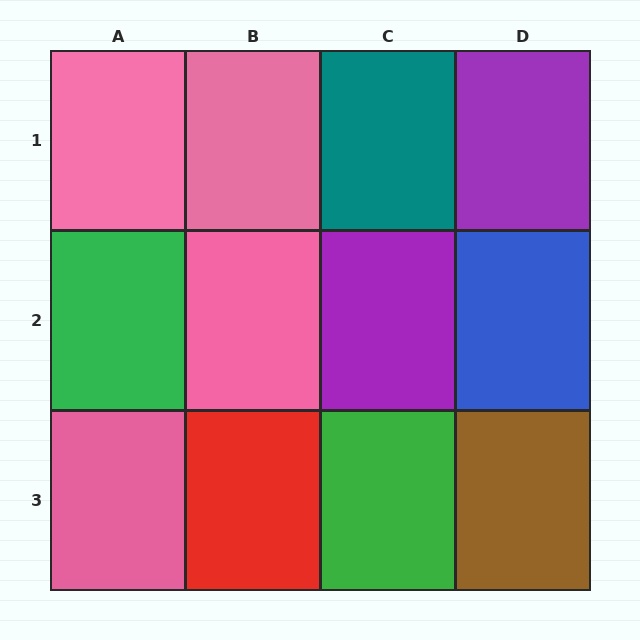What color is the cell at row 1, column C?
Teal.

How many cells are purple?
2 cells are purple.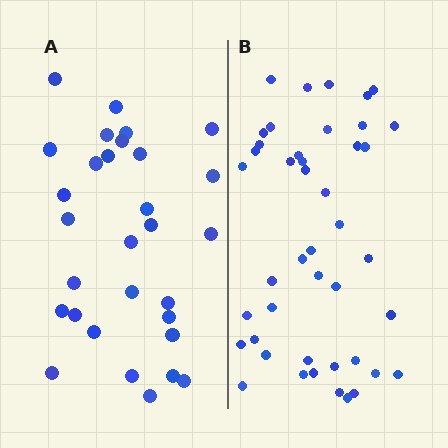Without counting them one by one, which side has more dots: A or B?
Region B (the right region) has more dots.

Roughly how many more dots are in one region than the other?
Region B has approximately 15 more dots than region A.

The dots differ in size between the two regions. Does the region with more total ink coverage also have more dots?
No. Region A has more total ink coverage because its dots are larger, but region B actually contains more individual dots. Total area can be misleading — the number of items is what matters here.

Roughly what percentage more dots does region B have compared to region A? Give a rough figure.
About 45% more.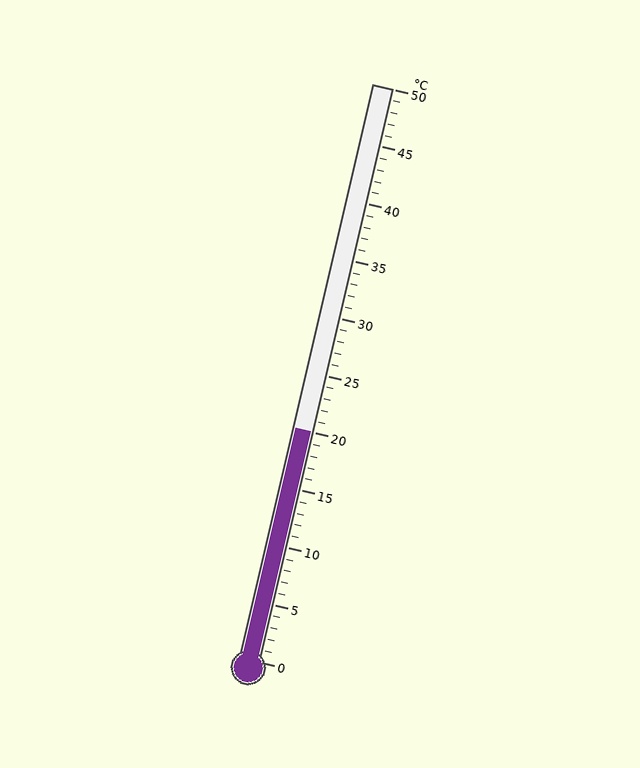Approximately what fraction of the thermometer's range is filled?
The thermometer is filled to approximately 40% of its range.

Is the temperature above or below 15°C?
The temperature is above 15°C.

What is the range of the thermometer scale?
The thermometer scale ranges from 0°C to 50°C.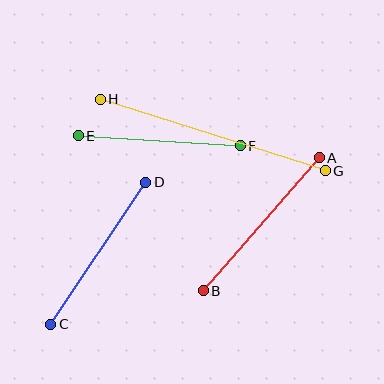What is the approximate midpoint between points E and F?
The midpoint is at approximately (159, 141) pixels.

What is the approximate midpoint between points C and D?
The midpoint is at approximately (98, 253) pixels.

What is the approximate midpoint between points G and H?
The midpoint is at approximately (213, 135) pixels.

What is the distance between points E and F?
The distance is approximately 162 pixels.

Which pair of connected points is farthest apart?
Points G and H are farthest apart.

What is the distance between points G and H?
The distance is approximately 236 pixels.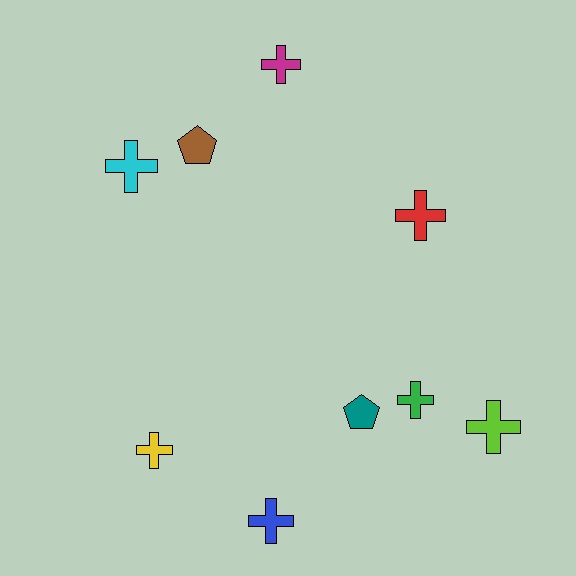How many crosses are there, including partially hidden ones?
There are 7 crosses.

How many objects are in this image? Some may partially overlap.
There are 9 objects.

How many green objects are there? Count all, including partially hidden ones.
There is 1 green object.